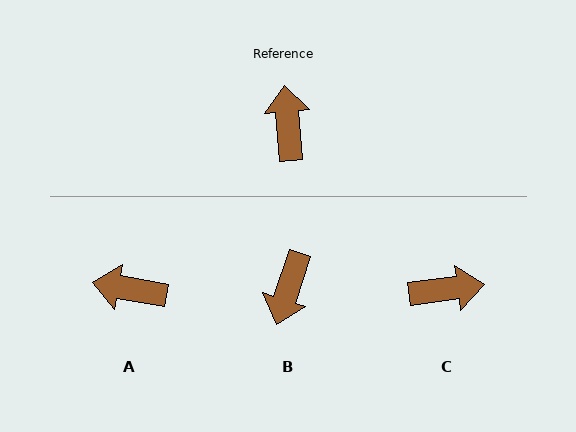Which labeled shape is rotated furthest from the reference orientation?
B, about 157 degrees away.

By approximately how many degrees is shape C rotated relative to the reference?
Approximately 87 degrees clockwise.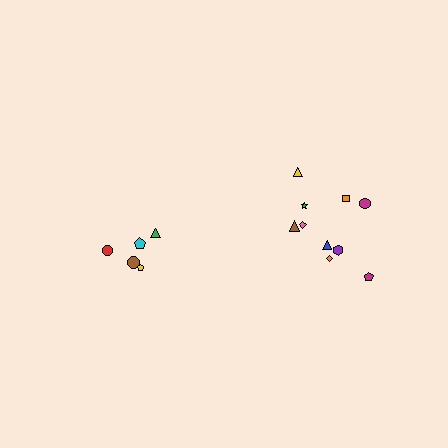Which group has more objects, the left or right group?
The right group.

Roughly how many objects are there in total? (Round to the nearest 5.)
Roughly 15 objects in total.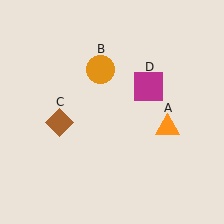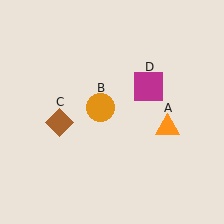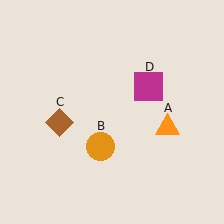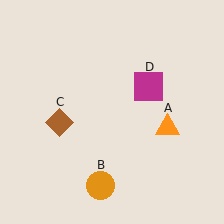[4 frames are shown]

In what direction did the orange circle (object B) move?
The orange circle (object B) moved down.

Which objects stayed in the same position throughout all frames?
Orange triangle (object A) and brown diamond (object C) and magenta square (object D) remained stationary.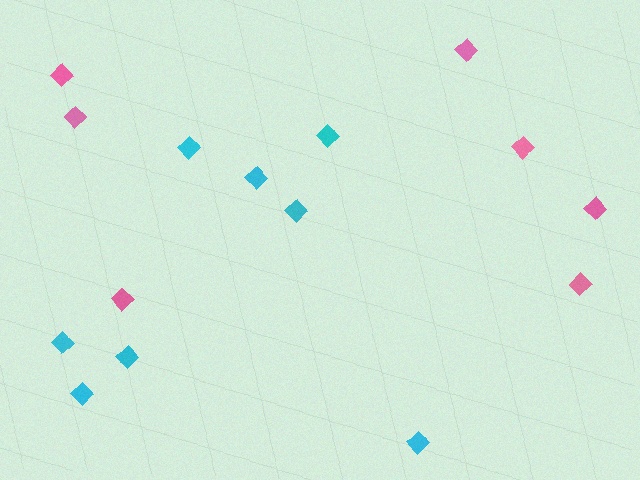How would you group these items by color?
There are 2 groups: one group of pink diamonds (7) and one group of cyan diamonds (8).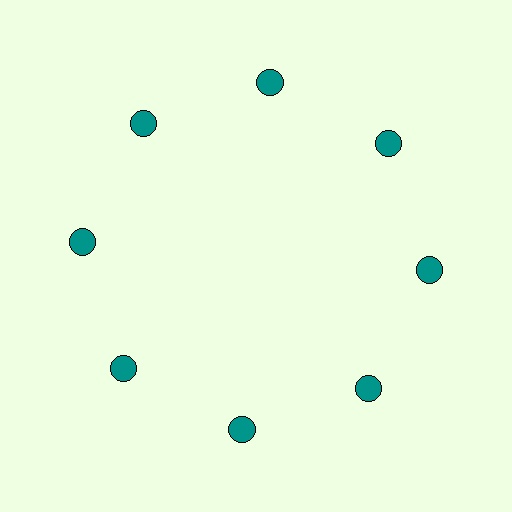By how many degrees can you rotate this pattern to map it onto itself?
The pattern maps onto itself every 45 degrees of rotation.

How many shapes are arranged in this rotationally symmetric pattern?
There are 8 shapes, arranged in 8 groups of 1.